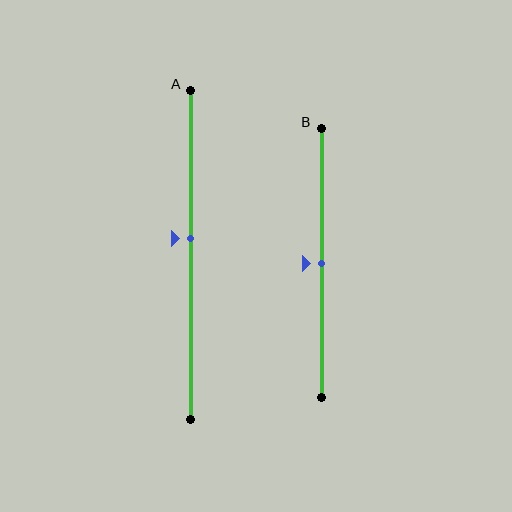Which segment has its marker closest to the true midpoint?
Segment B has its marker closest to the true midpoint.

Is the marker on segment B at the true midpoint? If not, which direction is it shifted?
Yes, the marker on segment B is at the true midpoint.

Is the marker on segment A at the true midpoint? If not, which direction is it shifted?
No, the marker on segment A is shifted upward by about 5% of the segment length.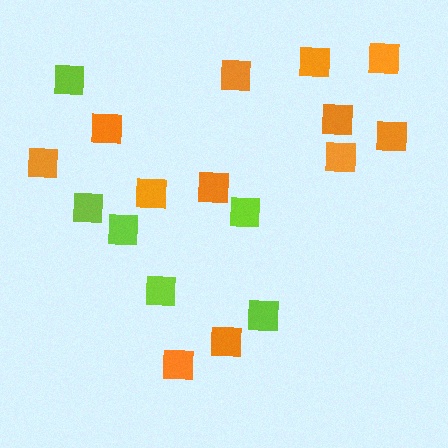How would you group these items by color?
There are 2 groups: one group of orange squares (12) and one group of lime squares (6).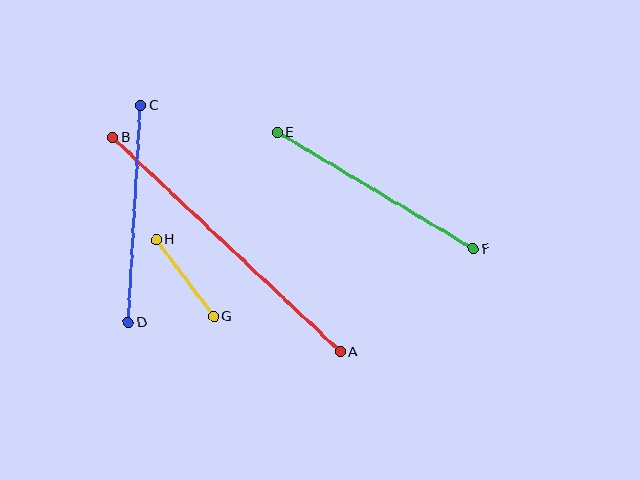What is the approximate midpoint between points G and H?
The midpoint is at approximately (185, 278) pixels.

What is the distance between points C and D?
The distance is approximately 217 pixels.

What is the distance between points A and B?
The distance is approximately 312 pixels.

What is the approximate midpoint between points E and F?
The midpoint is at approximately (375, 191) pixels.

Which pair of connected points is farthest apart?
Points A and B are farthest apart.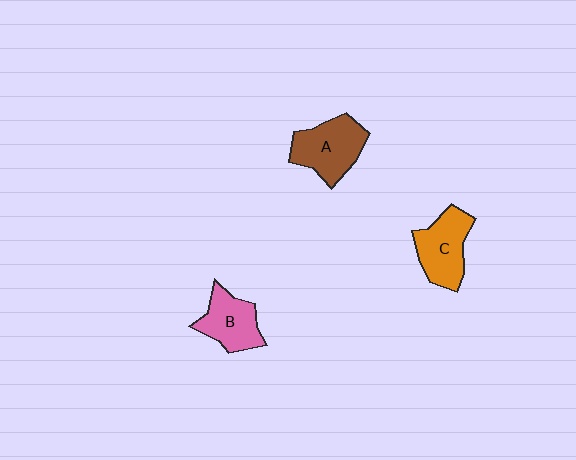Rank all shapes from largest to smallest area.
From largest to smallest: A (brown), C (orange), B (pink).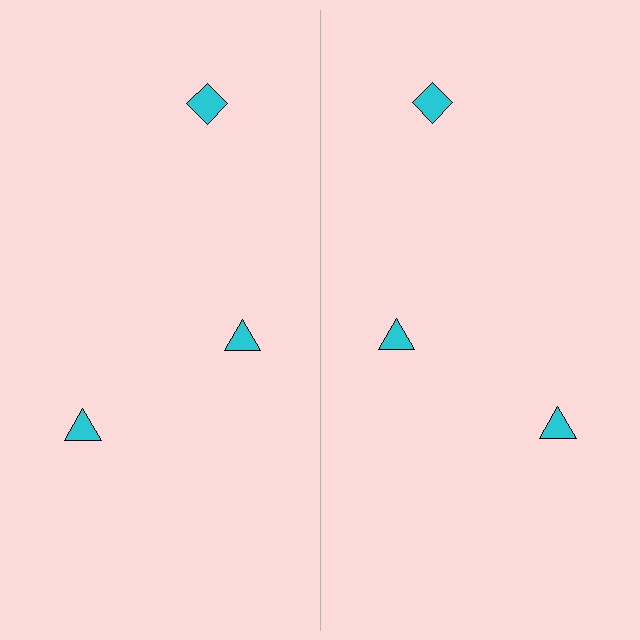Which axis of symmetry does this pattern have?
The pattern has a vertical axis of symmetry running through the center of the image.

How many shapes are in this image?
There are 6 shapes in this image.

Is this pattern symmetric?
Yes, this pattern has bilateral (reflection) symmetry.